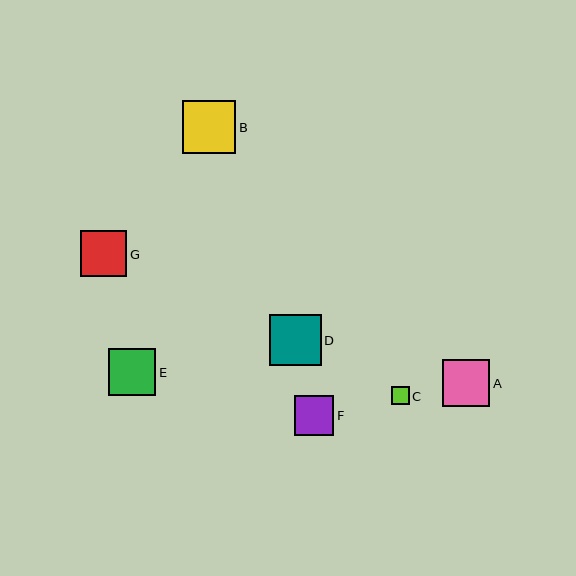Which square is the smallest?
Square C is the smallest with a size of approximately 18 pixels.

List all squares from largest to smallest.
From largest to smallest: B, D, E, A, G, F, C.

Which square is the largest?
Square B is the largest with a size of approximately 53 pixels.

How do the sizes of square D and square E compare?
Square D and square E are approximately the same size.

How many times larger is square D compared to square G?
Square D is approximately 1.1 times the size of square G.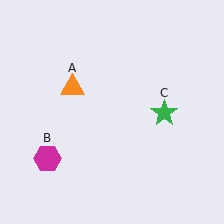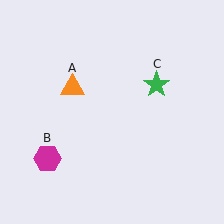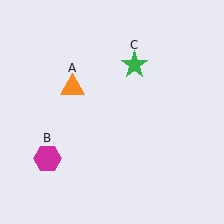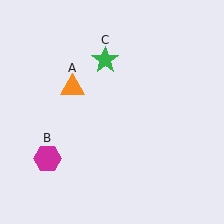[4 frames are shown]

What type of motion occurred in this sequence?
The green star (object C) rotated counterclockwise around the center of the scene.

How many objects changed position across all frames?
1 object changed position: green star (object C).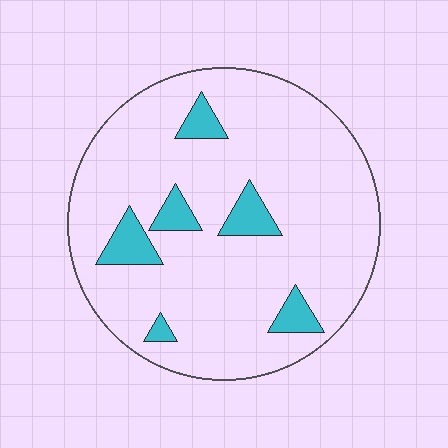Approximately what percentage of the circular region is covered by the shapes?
Approximately 10%.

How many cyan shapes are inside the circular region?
6.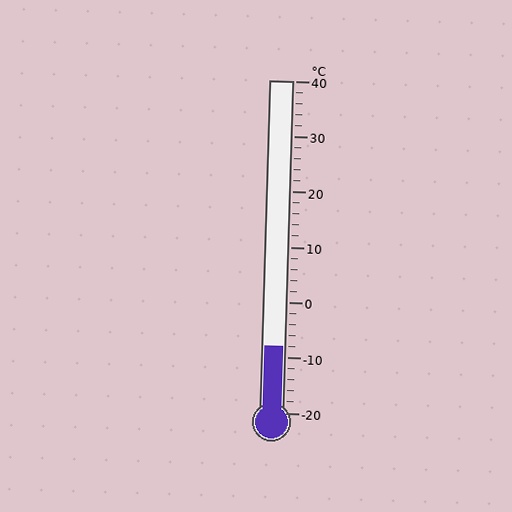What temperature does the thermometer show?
The thermometer shows approximately -8°C.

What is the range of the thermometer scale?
The thermometer scale ranges from -20°C to 40°C.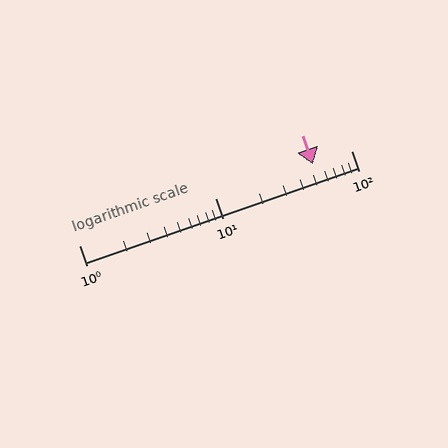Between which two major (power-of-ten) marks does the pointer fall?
The pointer is between 10 and 100.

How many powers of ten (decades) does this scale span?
The scale spans 2 decades, from 1 to 100.